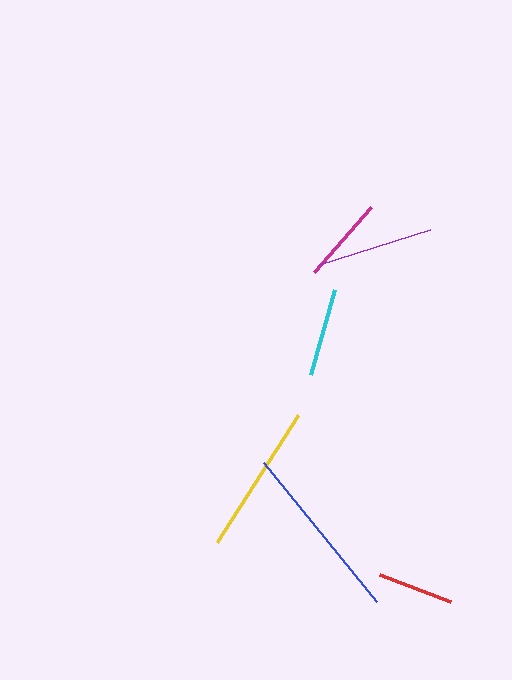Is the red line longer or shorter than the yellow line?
The yellow line is longer than the red line.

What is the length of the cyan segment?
The cyan segment is approximately 89 pixels long.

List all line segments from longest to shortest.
From longest to shortest: blue, yellow, purple, cyan, magenta, red.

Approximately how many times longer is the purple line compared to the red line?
The purple line is approximately 1.5 times the length of the red line.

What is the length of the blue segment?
The blue segment is approximately 179 pixels long.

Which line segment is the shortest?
The red line is the shortest at approximately 76 pixels.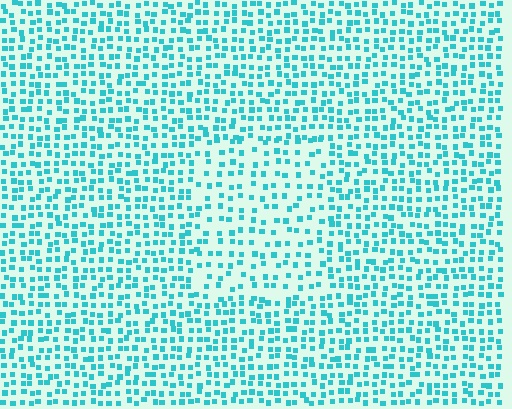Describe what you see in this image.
The image contains small cyan elements arranged at two different densities. A rectangle-shaped region is visible where the elements are less densely packed than the surrounding area.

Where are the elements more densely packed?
The elements are more densely packed outside the rectangle boundary.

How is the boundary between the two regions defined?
The boundary is defined by a change in element density (approximately 1.6x ratio). All elements are the same color, size, and shape.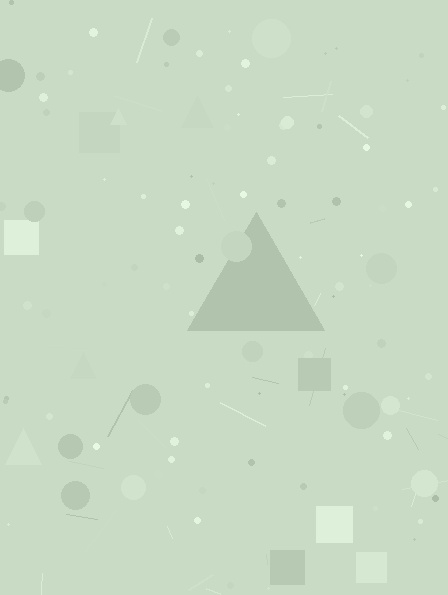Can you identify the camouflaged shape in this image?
The camouflaged shape is a triangle.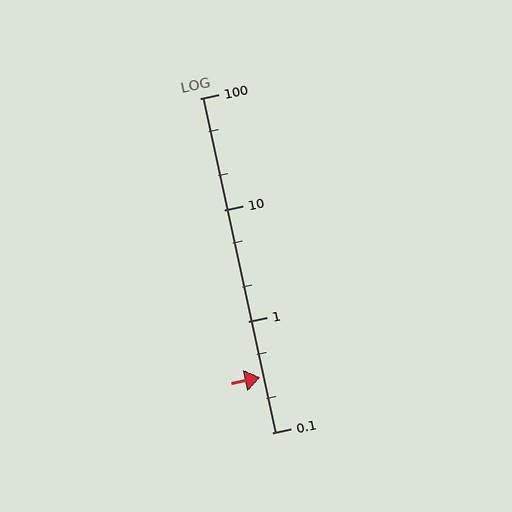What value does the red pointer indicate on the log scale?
The pointer indicates approximately 0.31.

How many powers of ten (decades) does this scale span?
The scale spans 3 decades, from 0.1 to 100.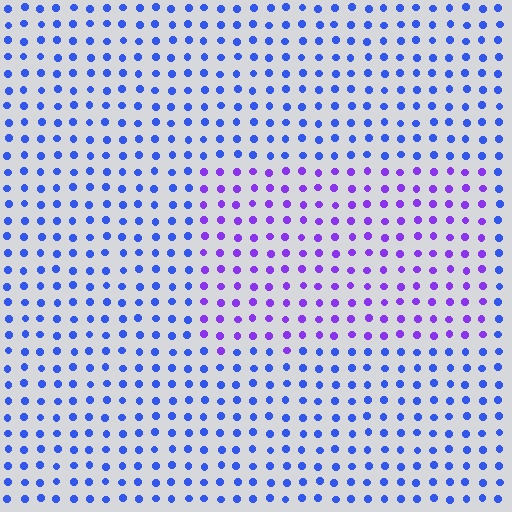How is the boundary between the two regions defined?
The boundary is defined purely by a slight shift in hue (about 40 degrees). Spacing, size, and orientation are identical on both sides.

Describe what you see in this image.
The image is filled with small blue elements in a uniform arrangement. A rectangle-shaped region is visible where the elements are tinted to a slightly different hue, forming a subtle color boundary.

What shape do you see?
I see a rectangle.